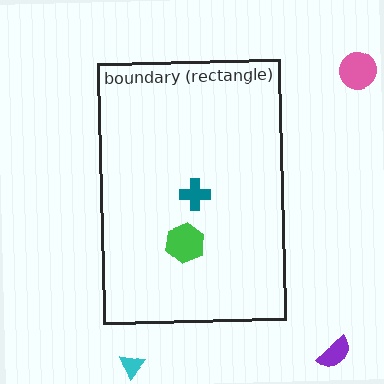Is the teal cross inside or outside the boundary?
Inside.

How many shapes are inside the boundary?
2 inside, 3 outside.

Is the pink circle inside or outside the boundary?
Outside.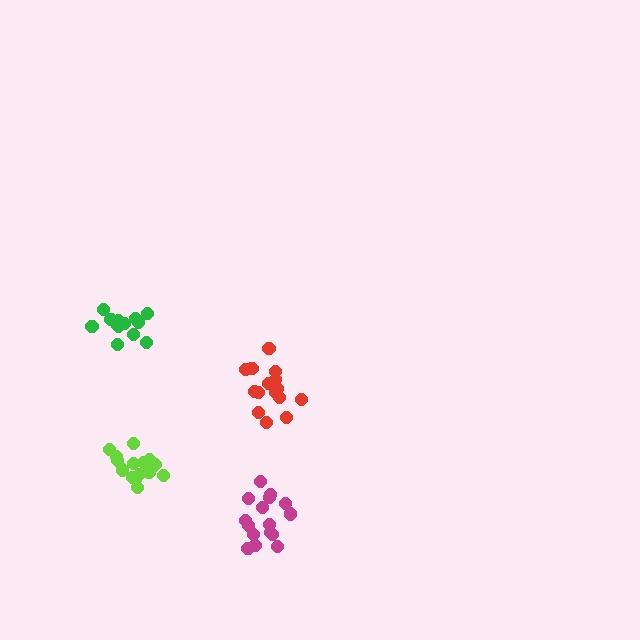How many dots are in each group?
Group 1: 16 dots, Group 2: 13 dots, Group 3: 16 dots, Group 4: 16 dots (61 total).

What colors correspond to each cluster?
The clusters are colored: magenta, green, lime, red.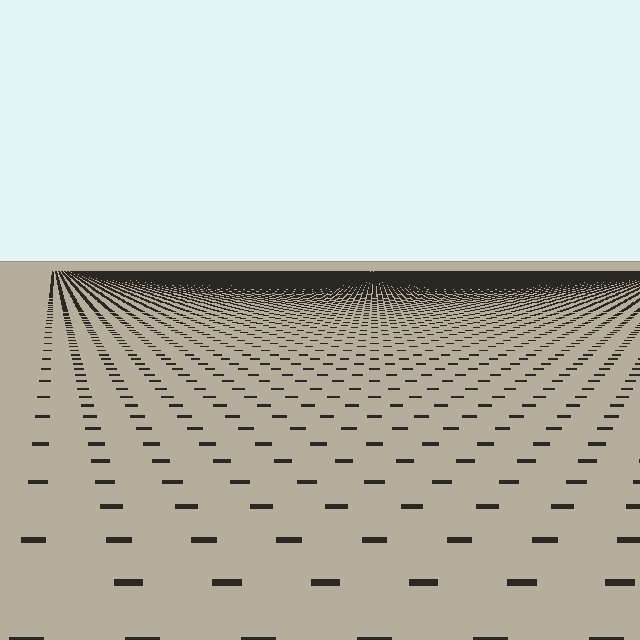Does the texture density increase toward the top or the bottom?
Density increases toward the top.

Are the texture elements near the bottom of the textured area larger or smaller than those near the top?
Larger. Near the bottom, elements are closer to the viewer and appear at a bigger on-screen size.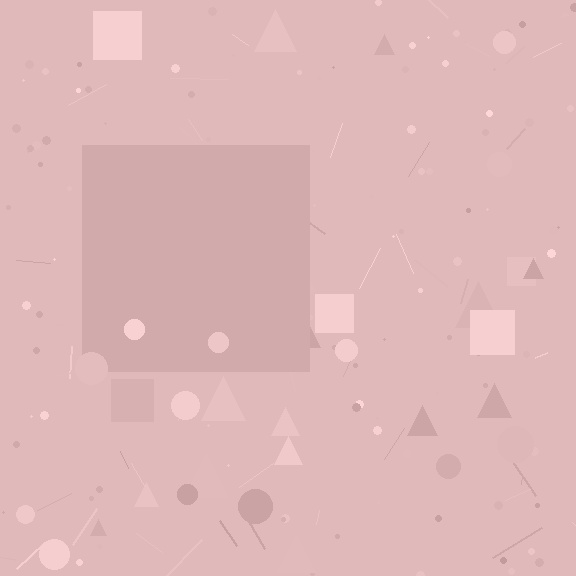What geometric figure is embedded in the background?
A square is embedded in the background.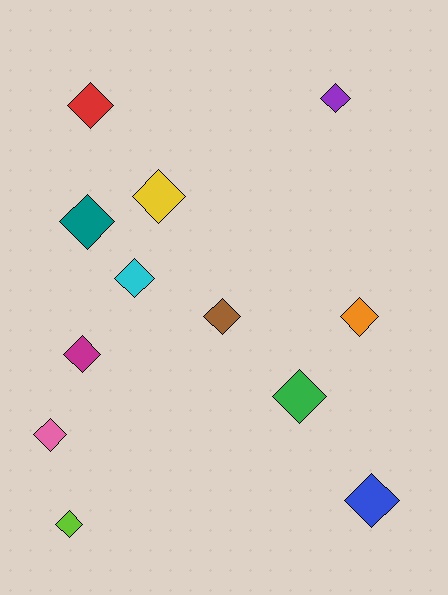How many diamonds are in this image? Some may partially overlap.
There are 12 diamonds.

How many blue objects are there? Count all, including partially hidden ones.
There is 1 blue object.